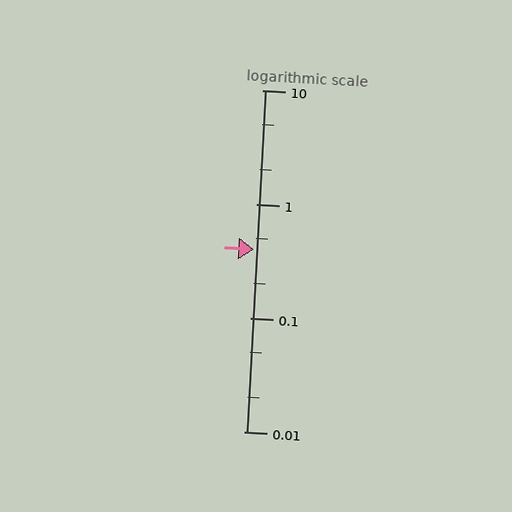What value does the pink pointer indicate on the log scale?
The pointer indicates approximately 0.4.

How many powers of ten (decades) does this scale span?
The scale spans 3 decades, from 0.01 to 10.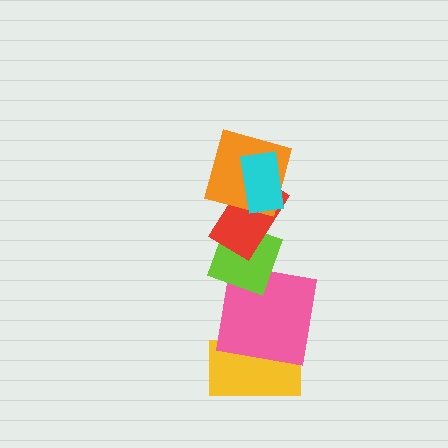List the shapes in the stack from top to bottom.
From top to bottom: the cyan rectangle, the orange square, the red rectangle, the lime diamond, the pink square, the yellow rectangle.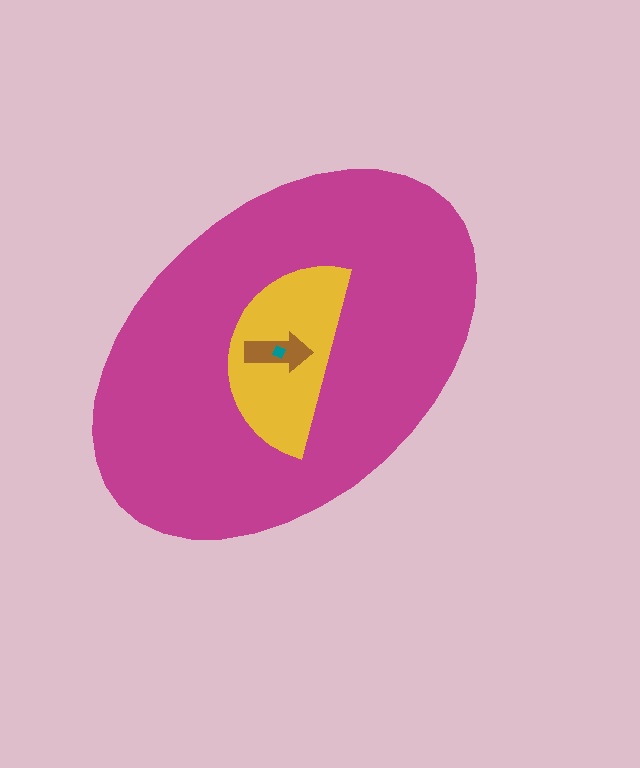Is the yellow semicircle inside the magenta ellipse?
Yes.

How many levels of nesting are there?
4.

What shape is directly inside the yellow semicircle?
The brown arrow.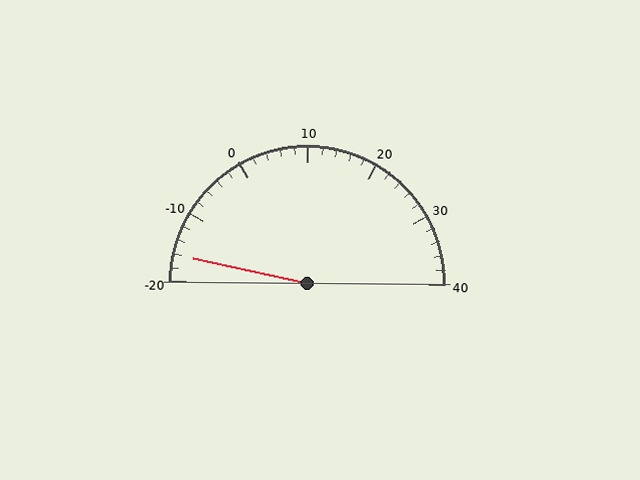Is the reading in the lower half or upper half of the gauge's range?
The reading is in the lower half of the range (-20 to 40).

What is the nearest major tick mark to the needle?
The nearest major tick mark is -20.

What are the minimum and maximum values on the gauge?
The gauge ranges from -20 to 40.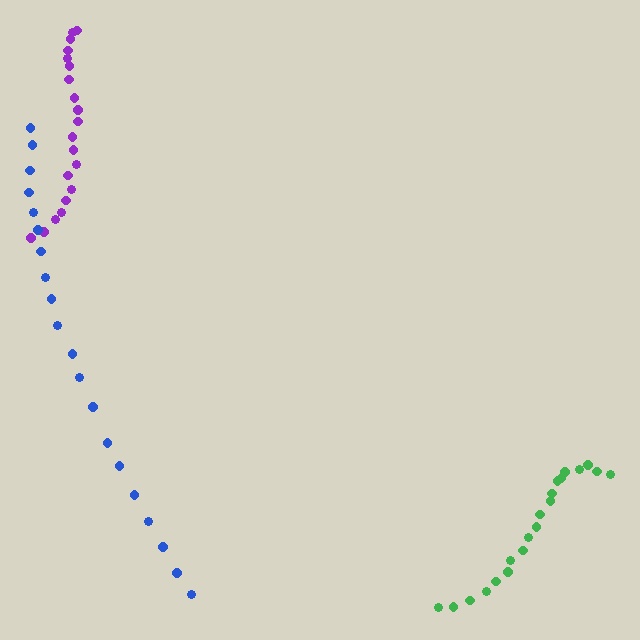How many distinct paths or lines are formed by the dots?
There are 3 distinct paths.